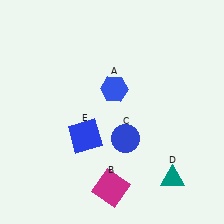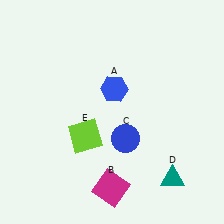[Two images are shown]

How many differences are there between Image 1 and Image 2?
There is 1 difference between the two images.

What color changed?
The square (E) changed from blue in Image 1 to lime in Image 2.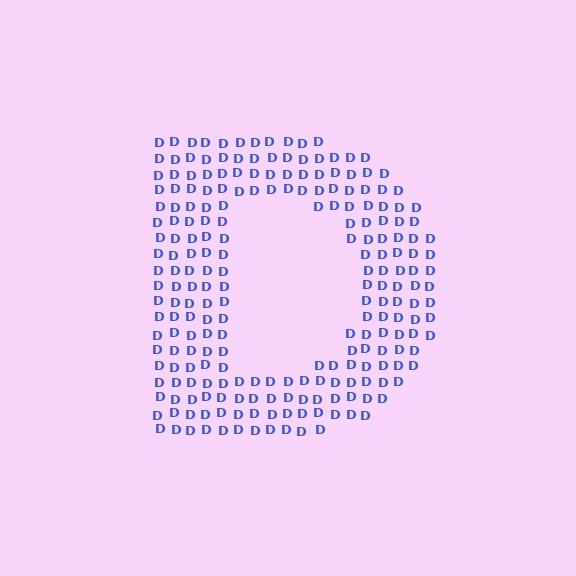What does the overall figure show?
The overall figure shows the letter D.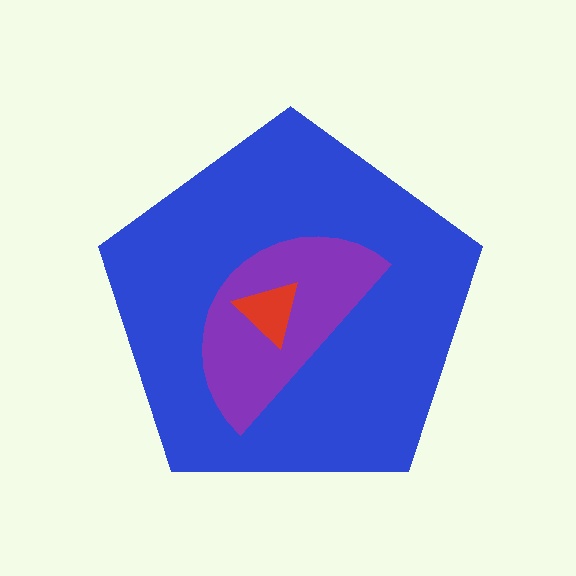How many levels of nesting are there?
3.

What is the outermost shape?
The blue pentagon.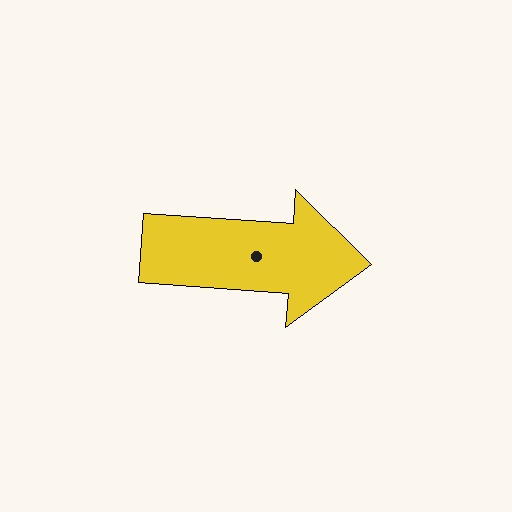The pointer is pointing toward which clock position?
Roughly 3 o'clock.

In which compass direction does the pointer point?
East.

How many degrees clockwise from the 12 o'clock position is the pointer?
Approximately 94 degrees.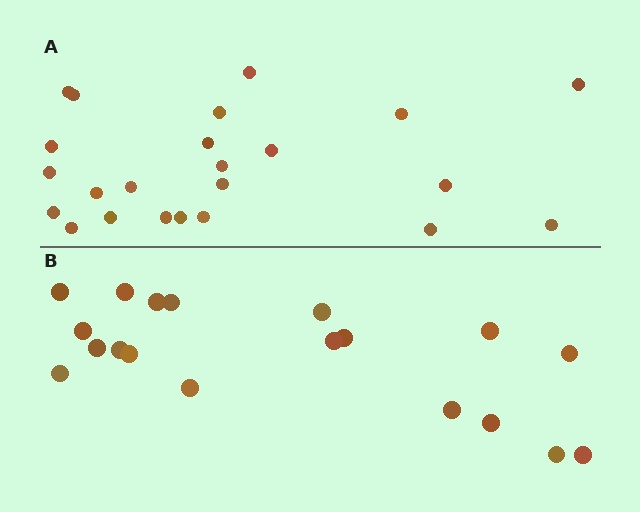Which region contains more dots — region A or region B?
Region A (the top region) has more dots.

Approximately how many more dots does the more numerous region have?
Region A has about 4 more dots than region B.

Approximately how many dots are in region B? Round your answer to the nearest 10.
About 20 dots. (The exact count is 19, which rounds to 20.)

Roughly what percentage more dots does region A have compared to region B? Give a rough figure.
About 20% more.